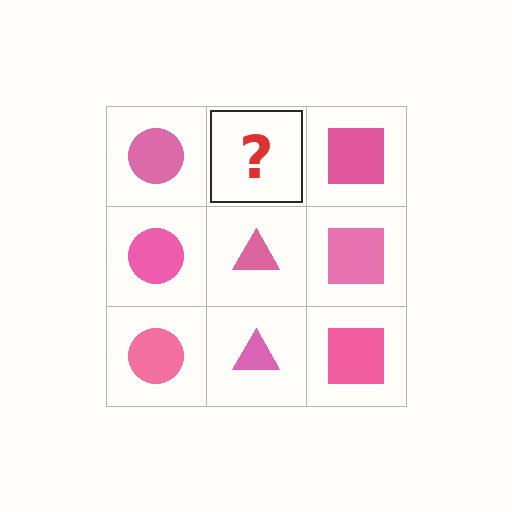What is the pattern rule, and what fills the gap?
The rule is that each column has a consistent shape. The gap should be filled with a pink triangle.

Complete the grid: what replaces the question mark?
The question mark should be replaced with a pink triangle.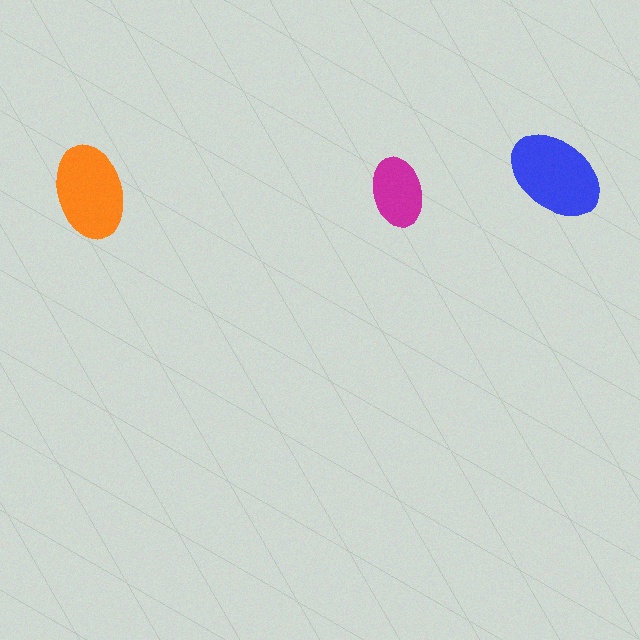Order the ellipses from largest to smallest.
the blue one, the orange one, the magenta one.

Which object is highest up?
The blue ellipse is topmost.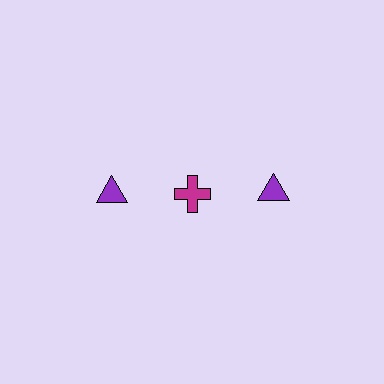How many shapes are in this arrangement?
There are 3 shapes arranged in a grid pattern.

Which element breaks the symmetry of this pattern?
The magenta cross in the top row, second from left column breaks the symmetry. All other shapes are purple triangles.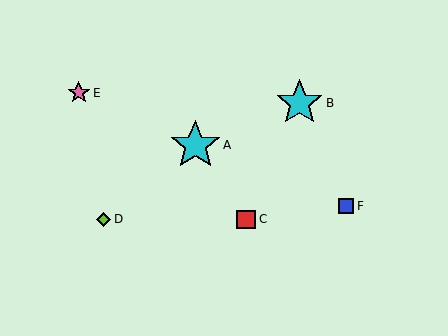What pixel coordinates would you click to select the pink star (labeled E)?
Click at (79, 93) to select the pink star E.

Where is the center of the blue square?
The center of the blue square is at (346, 206).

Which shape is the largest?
The cyan star (labeled A) is the largest.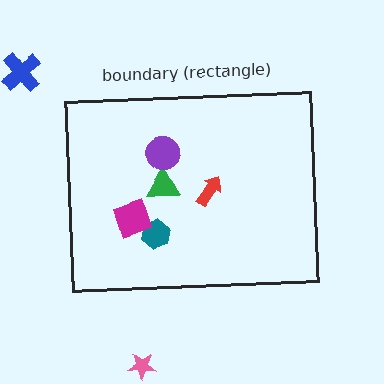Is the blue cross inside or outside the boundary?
Outside.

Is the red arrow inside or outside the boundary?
Inside.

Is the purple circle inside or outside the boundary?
Inside.